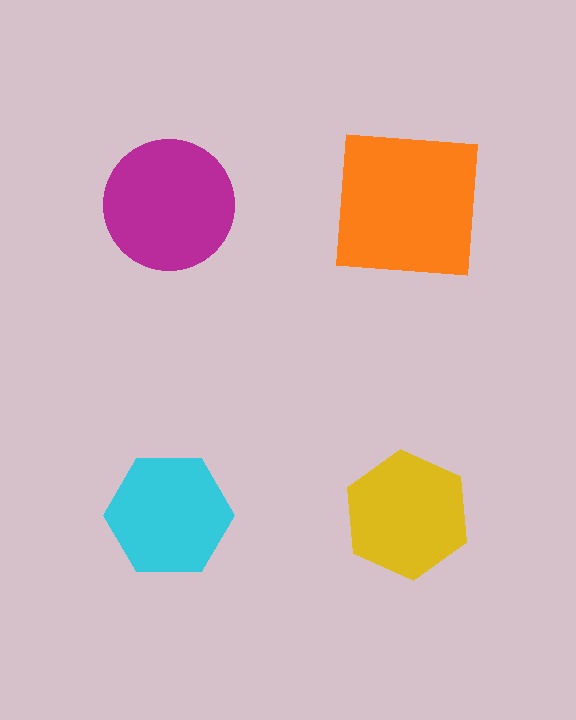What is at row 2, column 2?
A yellow hexagon.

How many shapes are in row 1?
2 shapes.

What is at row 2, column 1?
A cyan hexagon.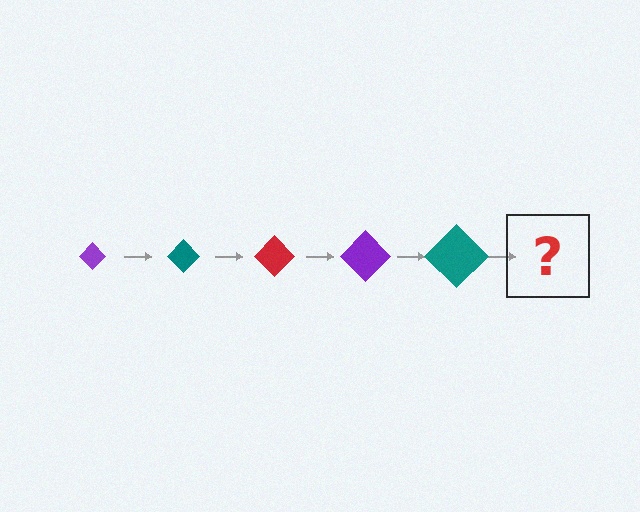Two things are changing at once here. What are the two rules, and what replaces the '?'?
The two rules are that the diamond grows larger each step and the color cycles through purple, teal, and red. The '?' should be a red diamond, larger than the previous one.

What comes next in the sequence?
The next element should be a red diamond, larger than the previous one.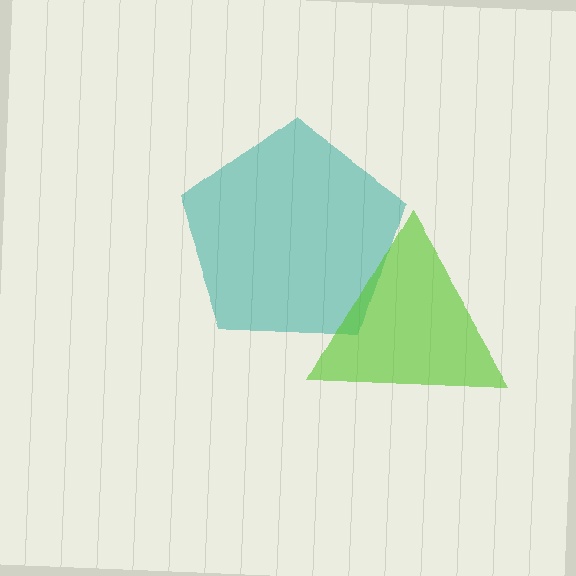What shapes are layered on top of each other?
The layered shapes are: a teal pentagon, a lime triangle.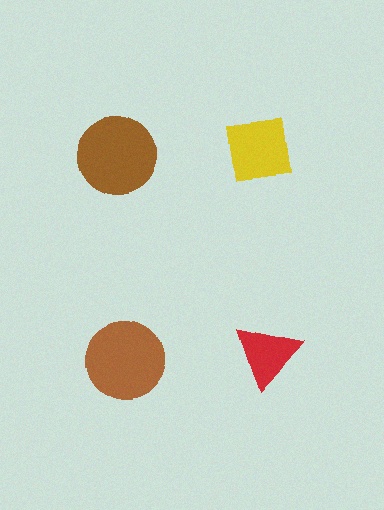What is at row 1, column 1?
A brown circle.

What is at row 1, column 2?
A yellow square.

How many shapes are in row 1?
2 shapes.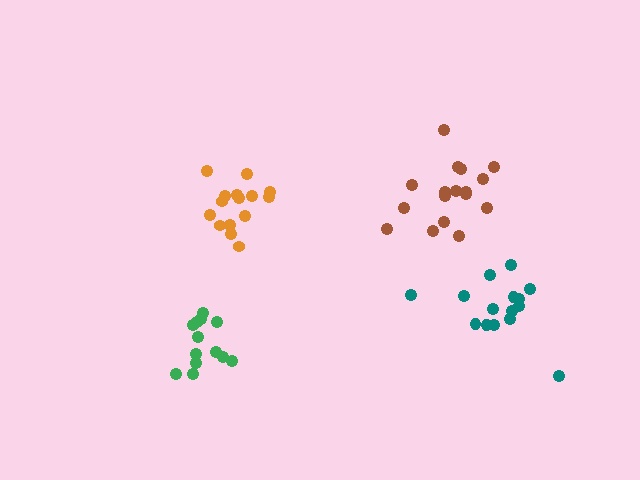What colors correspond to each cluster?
The clusters are colored: teal, brown, green, orange.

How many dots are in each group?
Group 1: 15 dots, Group 2: 17 dots, Group 3: 13 dots, Group 4: 15 dots (60 total).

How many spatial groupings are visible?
There are 4 spatial groupings.